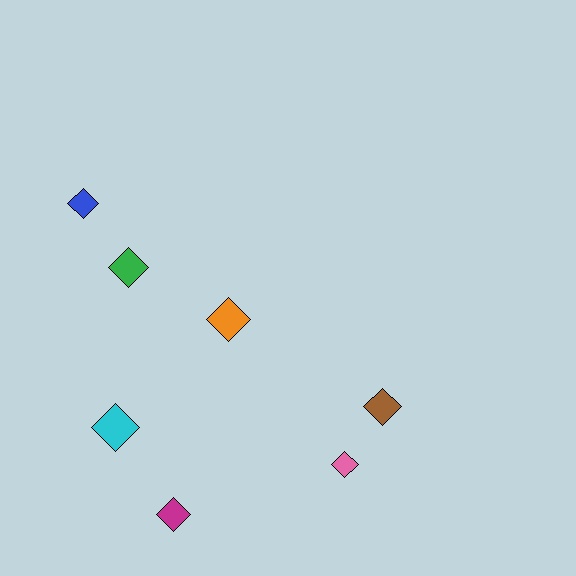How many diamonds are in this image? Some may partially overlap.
There are 7 diamonds.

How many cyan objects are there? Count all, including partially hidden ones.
There is 1 cyan object.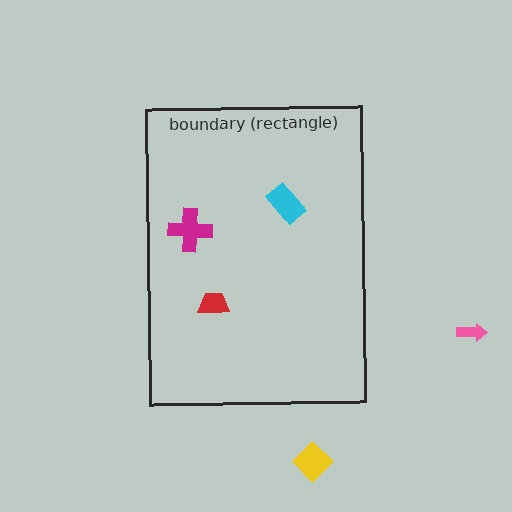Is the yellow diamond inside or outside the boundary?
Outside.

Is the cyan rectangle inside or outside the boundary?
Inside.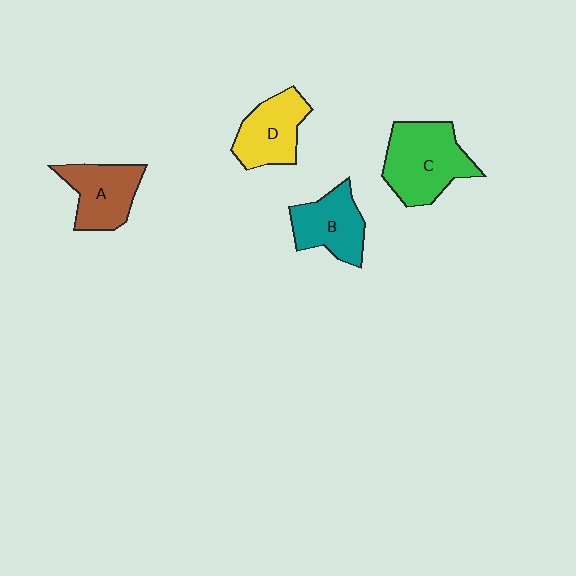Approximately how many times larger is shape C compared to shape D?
Approximately 1.4 times.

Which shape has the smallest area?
Shape B (teal).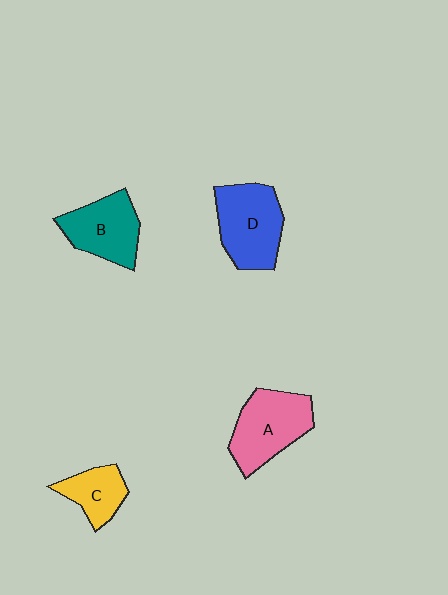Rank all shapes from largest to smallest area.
From largest to smallest: D (blue), A (pink), B (teal), C (yellow).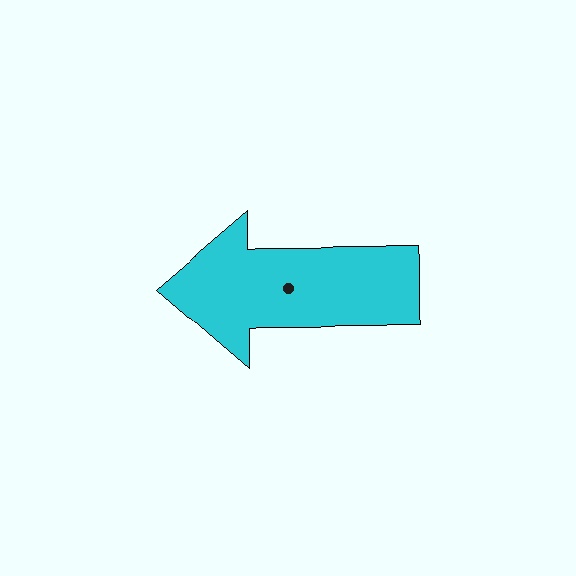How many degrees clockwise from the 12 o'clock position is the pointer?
Approximately 270 degrees.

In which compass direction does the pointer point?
West.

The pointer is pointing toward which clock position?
Roughly 9 o'clock.